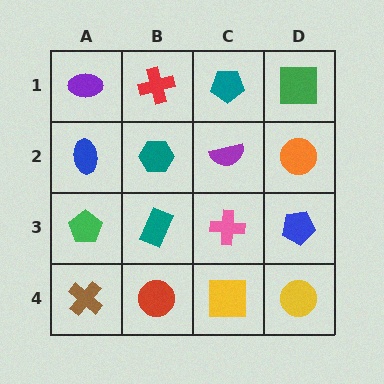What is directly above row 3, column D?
An orange circle.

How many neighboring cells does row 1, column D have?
2.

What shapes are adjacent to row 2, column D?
A green square (row 1, column D), a blue pentagon (row 3, column D), a purple semicircle (row 2, column C).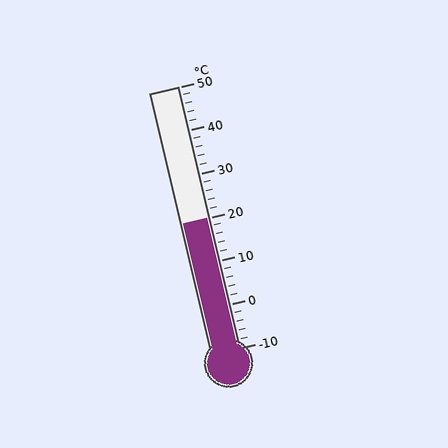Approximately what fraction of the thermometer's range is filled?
The thermometer is filled to approximately 50% of its range.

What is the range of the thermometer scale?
The thermometer scale ranges from -10°C to 50°C.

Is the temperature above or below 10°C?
The temperature is above 10°C.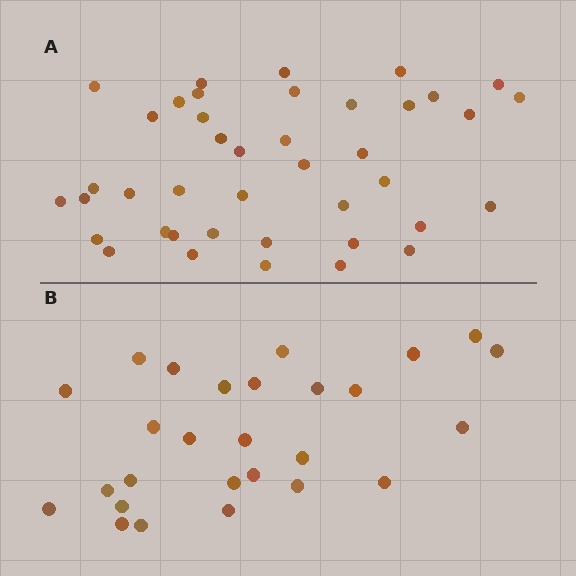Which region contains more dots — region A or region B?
Region A (the top region) has more dots.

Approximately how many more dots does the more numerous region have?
Region A has approximately 15 more dots than region B.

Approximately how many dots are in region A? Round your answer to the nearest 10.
About 40 dots. (The exact count is 41, which rounds to 40.)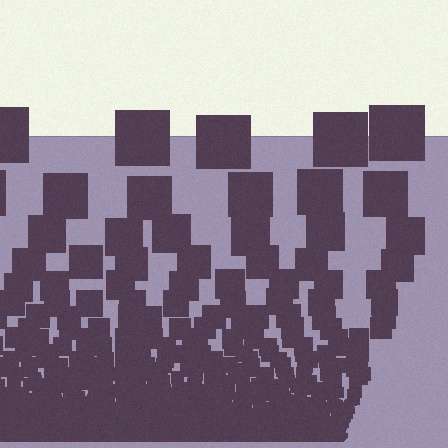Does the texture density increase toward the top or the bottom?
Density increases toward the bottom.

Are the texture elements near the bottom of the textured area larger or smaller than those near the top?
Smaller. The gradient is inverted — elements near the bottom are smaller and denser.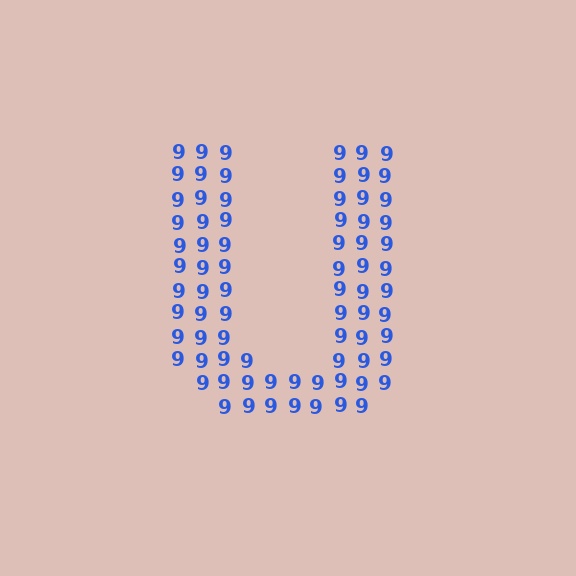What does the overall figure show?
The overall figure shows the letter U.